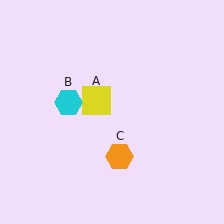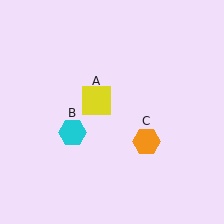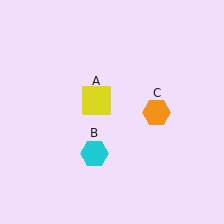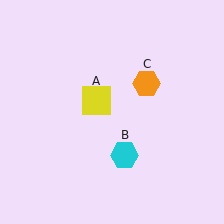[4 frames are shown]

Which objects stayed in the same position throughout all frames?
Yellow square (object A) remained stationary.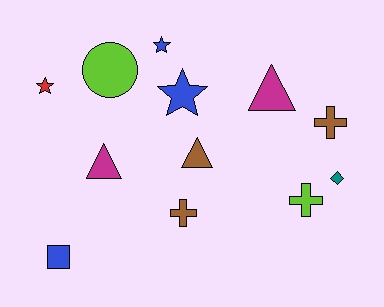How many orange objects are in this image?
There are no orange objects.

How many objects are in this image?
There are 12 objects.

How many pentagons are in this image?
There are no pentagons.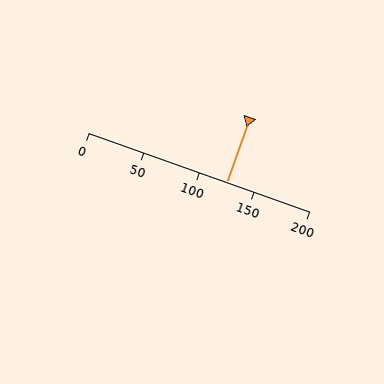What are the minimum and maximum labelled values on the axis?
The axis runs from 0 to 200.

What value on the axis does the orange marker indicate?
The marker indicates approximately 125.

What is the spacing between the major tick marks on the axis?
The major ticks are spaced 50 apart.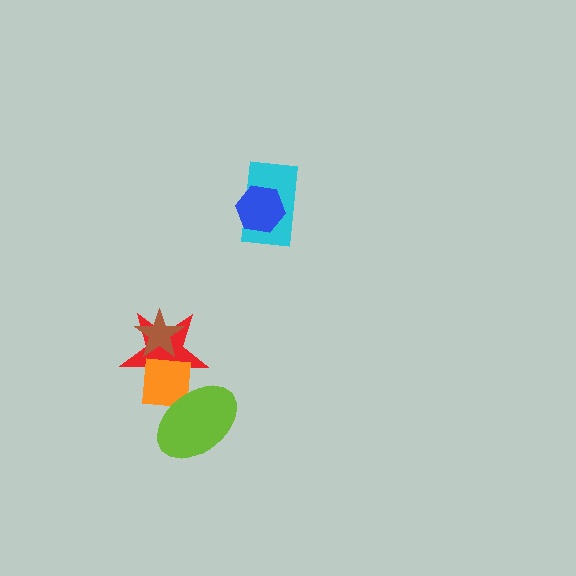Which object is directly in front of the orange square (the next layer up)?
The brown star is directly in front of the orange square.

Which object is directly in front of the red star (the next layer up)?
The orange square is directly in front of the red star.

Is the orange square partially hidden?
Yes, it is partially covered by another shape.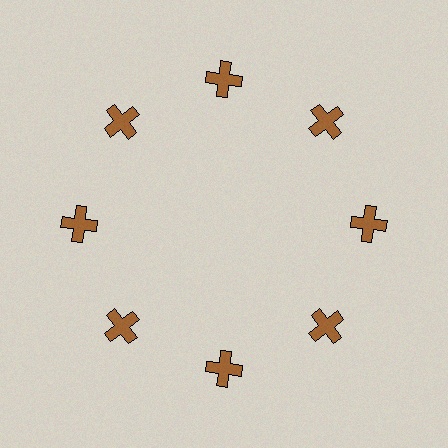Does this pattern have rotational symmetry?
Yes, this pattern has 8-fold rotational symmetry. It looks the same after rotating 45 degrees around the center.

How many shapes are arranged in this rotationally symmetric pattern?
There are 8 shapes, arranged in 8 groups of 1.